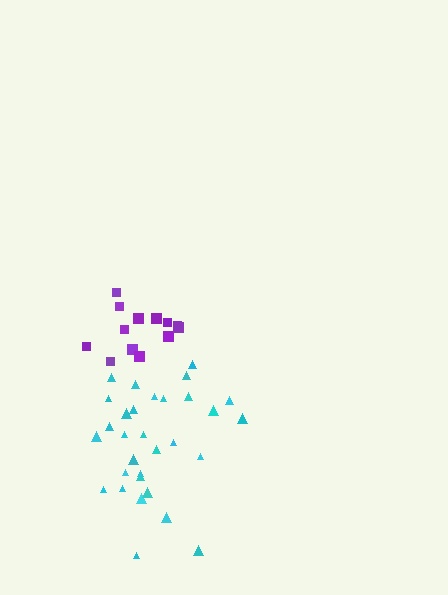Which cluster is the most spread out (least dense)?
Cyan.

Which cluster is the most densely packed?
Purple.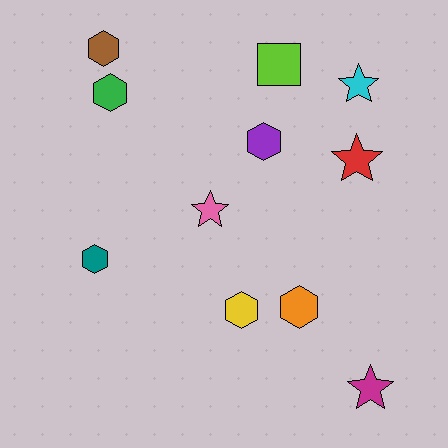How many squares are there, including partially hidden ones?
There is 1 square.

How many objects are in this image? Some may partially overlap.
There are 11 objects.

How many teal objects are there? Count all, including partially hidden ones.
There is 1 teal object.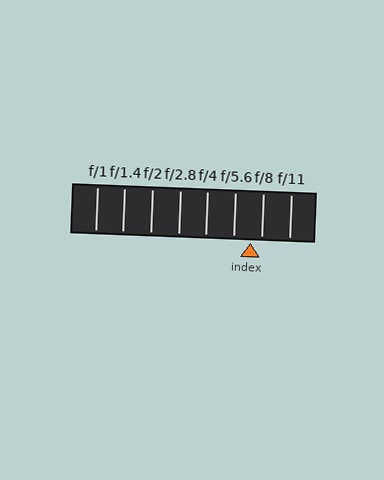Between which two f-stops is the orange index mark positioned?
The index mark is between f/5.6 and f/8.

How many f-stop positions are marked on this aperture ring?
There are 8 f-stop positions marked.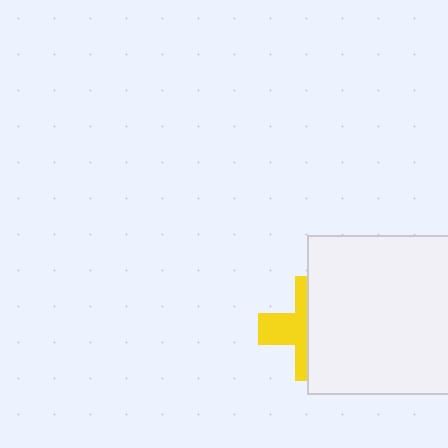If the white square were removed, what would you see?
You would see the complete yellow cross.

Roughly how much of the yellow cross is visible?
A small part of it is visible (roughly 43%).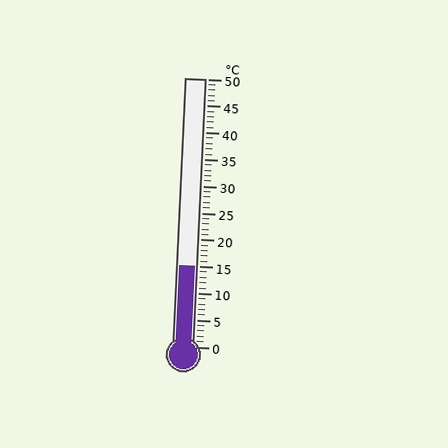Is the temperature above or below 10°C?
The temperature is above 10°C.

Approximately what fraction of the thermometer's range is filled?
The thermometer is filled to approximately 30% of its range.